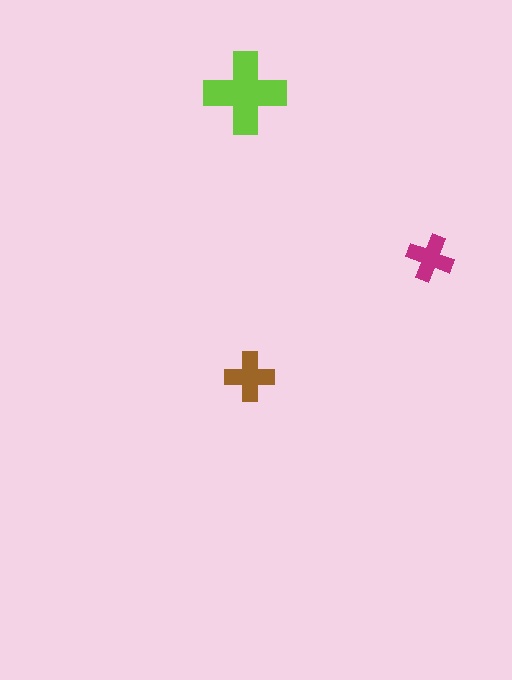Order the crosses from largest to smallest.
the lime one, the brown one, the magenta one.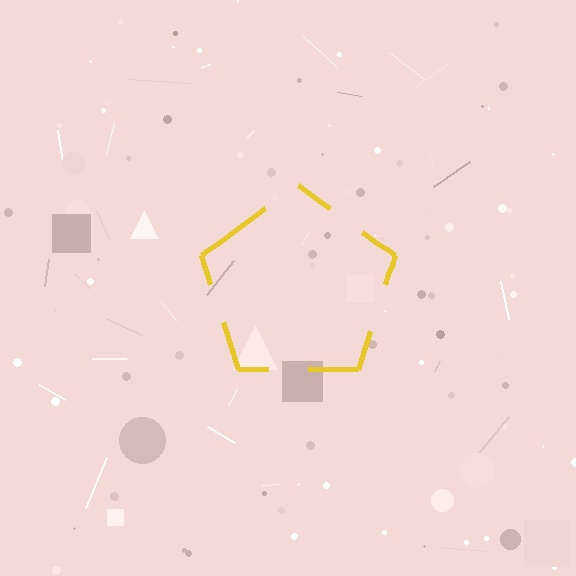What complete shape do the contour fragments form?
The contour fragments form a pentagon.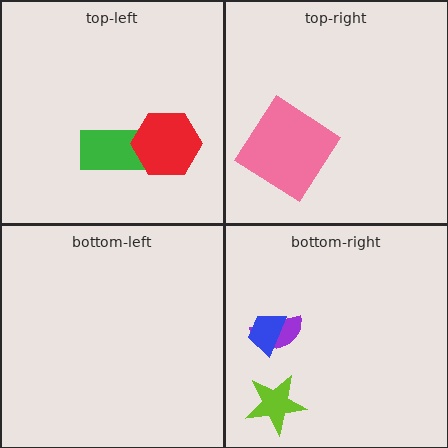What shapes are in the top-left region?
The green rectangle, the red hexagon.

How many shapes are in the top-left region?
2.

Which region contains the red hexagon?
The top-left region.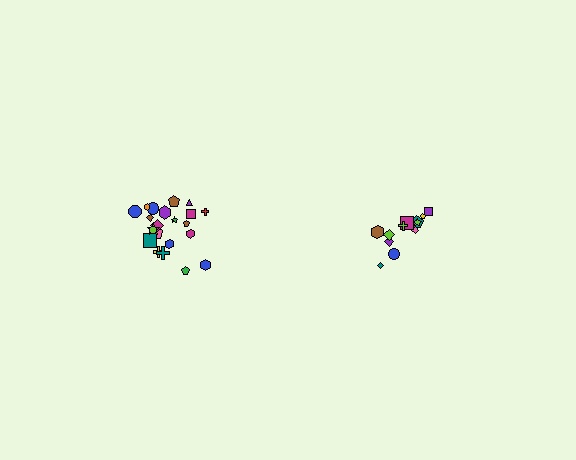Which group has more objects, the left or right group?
The left group.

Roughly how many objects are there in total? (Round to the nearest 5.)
Roughly 35 objects in total.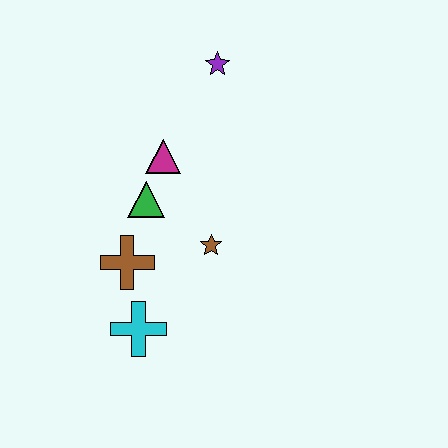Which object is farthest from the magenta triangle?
The cyan cross is farthest from the magenta triangle.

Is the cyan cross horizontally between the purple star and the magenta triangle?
No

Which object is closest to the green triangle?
The magenta triangle is closest to the green triangle.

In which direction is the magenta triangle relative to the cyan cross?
The magenta triangle is above the cyan cross.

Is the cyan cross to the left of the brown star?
Yes